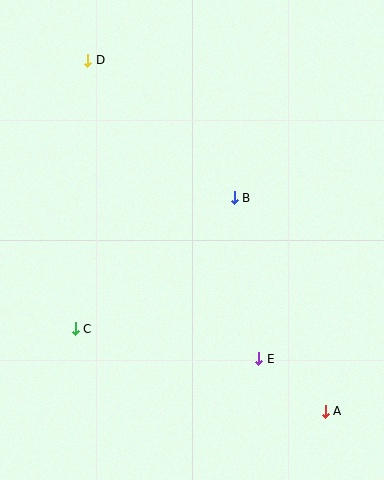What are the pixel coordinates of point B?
Point B is at (234, 198).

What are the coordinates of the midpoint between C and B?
The midpoint between C and B is at (155, 263).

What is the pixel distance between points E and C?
The distance between E and C is 186 pixels.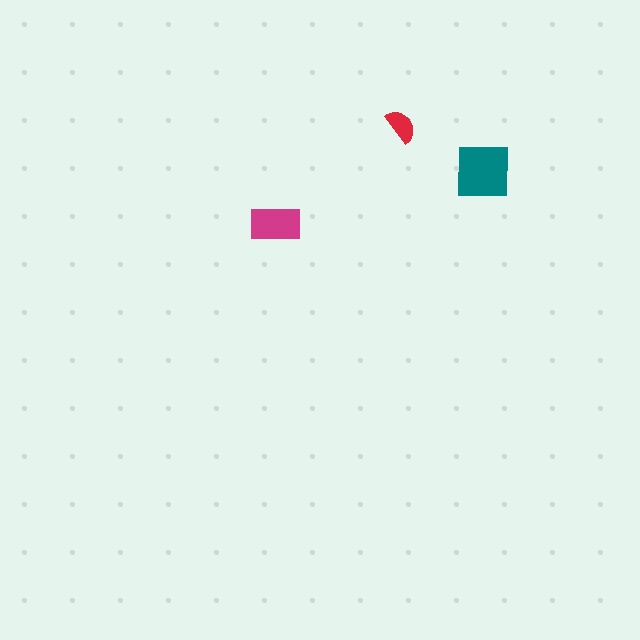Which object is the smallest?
The red semicircle.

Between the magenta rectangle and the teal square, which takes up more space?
The teal square.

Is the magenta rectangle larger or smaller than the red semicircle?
Larger.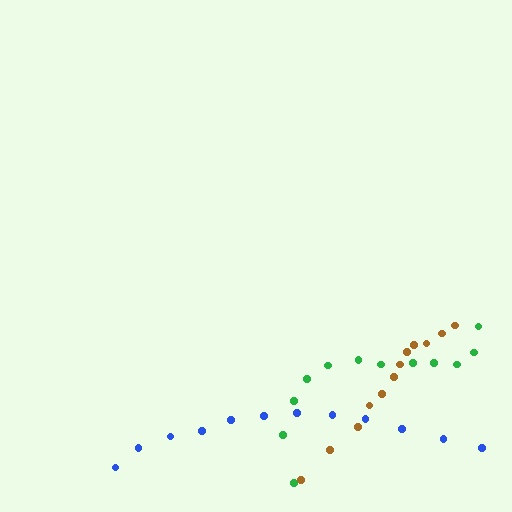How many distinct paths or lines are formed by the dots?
There are 3 distinct paths.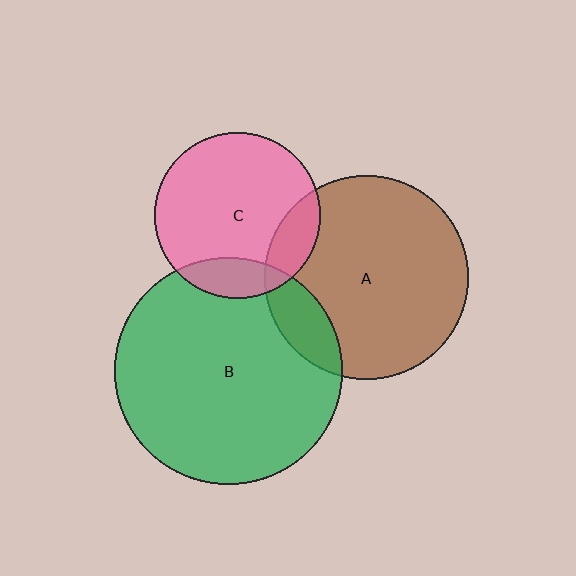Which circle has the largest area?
Circle B (green).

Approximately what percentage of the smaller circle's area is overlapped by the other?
Approximately 15%.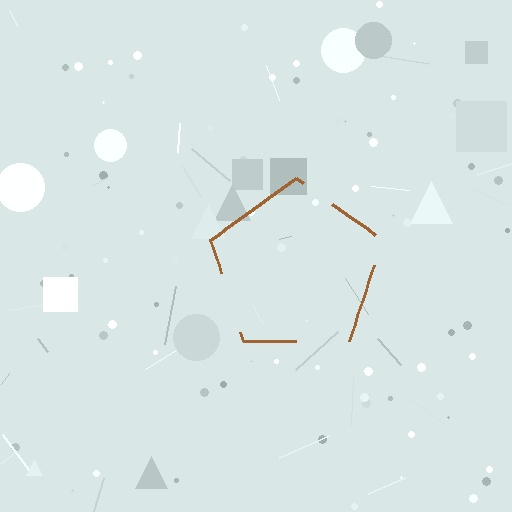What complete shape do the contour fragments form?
The contour fragments form a pentagon.